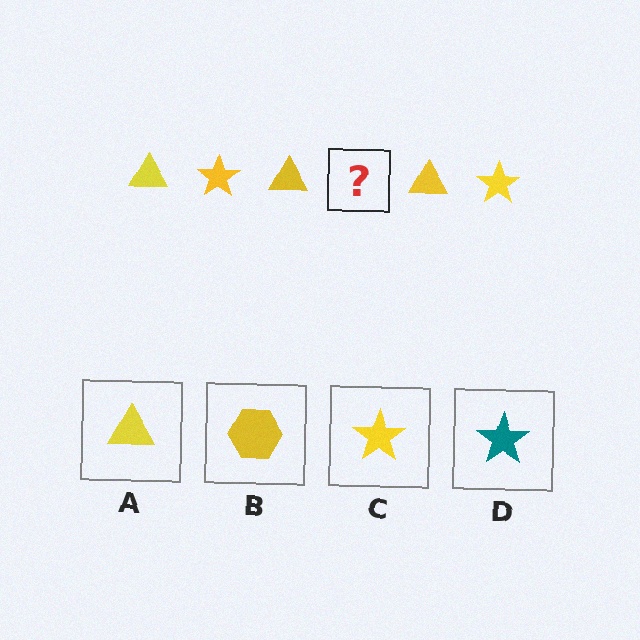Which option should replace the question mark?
Option C.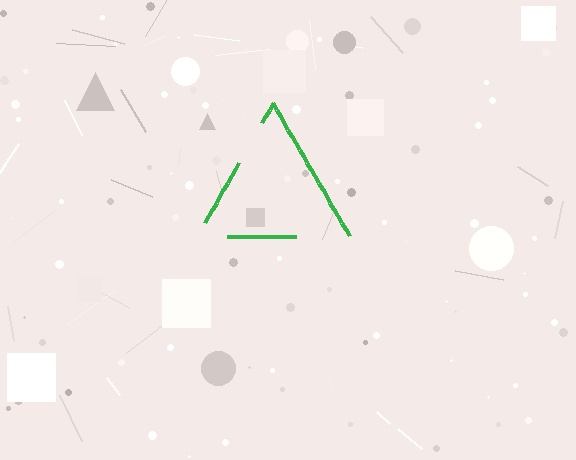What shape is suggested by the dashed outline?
The dashed outline suggests a triangle.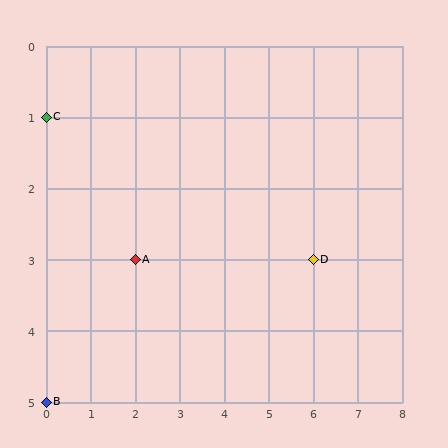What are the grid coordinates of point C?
Point C is at grid coordinates (0, 1).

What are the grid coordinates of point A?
Point A is at grid coordinates (2, 3).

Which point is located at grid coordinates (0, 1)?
Point C is at (0, 1).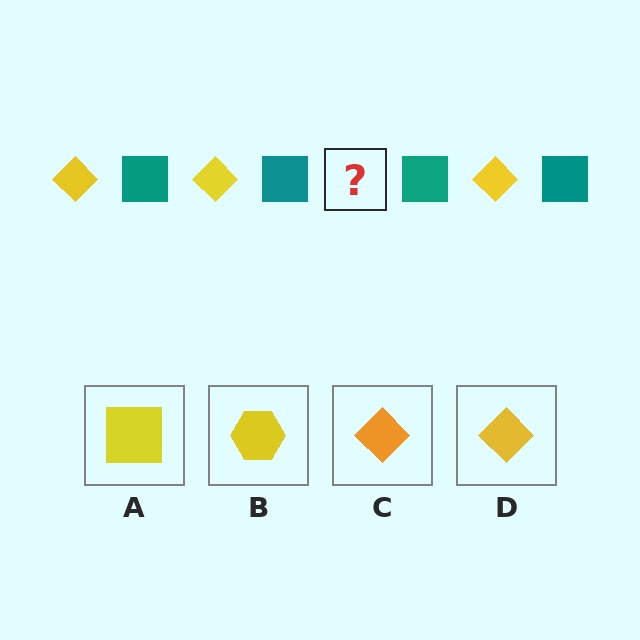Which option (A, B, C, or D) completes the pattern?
D.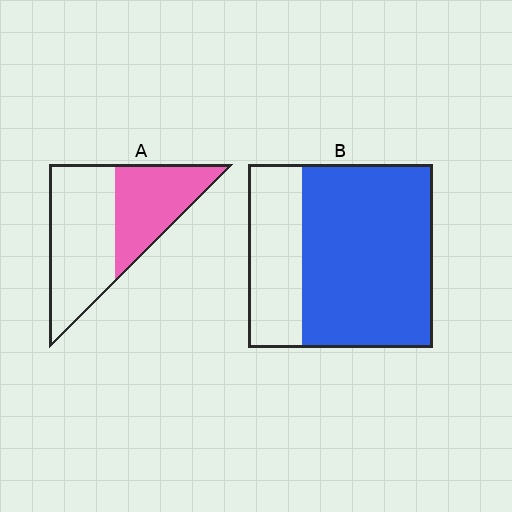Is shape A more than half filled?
No.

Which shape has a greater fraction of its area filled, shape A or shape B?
Shape B.